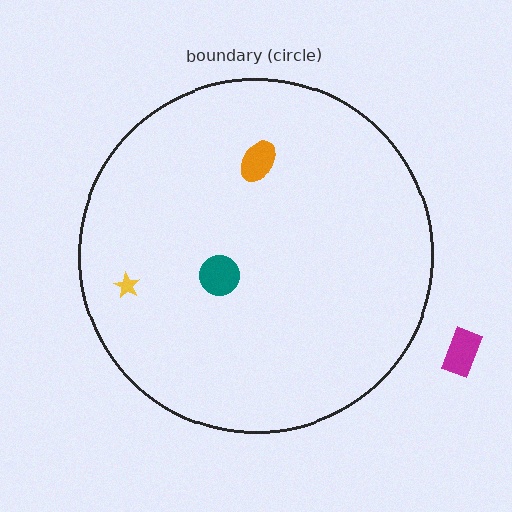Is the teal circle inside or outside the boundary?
Inside.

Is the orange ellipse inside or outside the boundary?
Inside.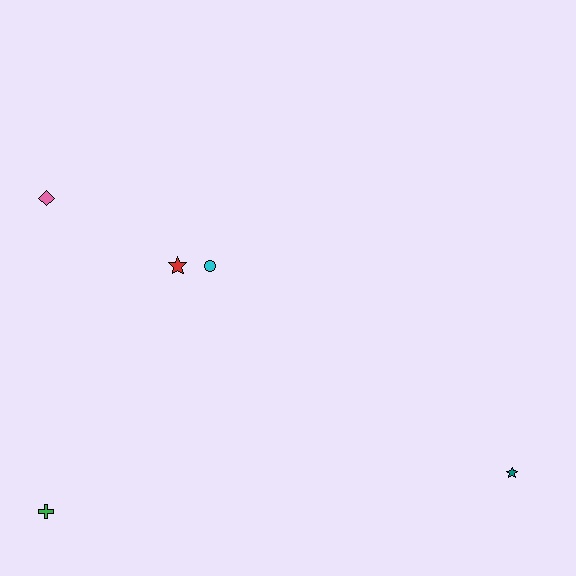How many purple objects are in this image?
There are no purple objects.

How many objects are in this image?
There are 5 objects.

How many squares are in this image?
There are no squares.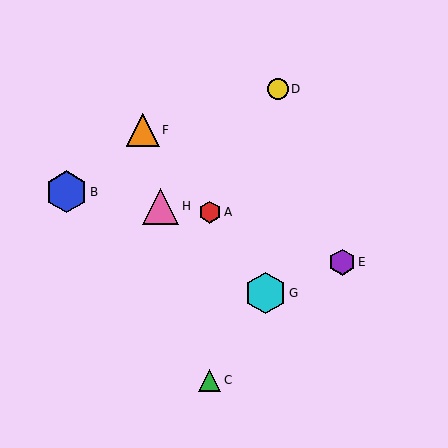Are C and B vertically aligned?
No, C is at x≈210 and B is at x≈66.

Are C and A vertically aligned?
Yes, both are at x≈210.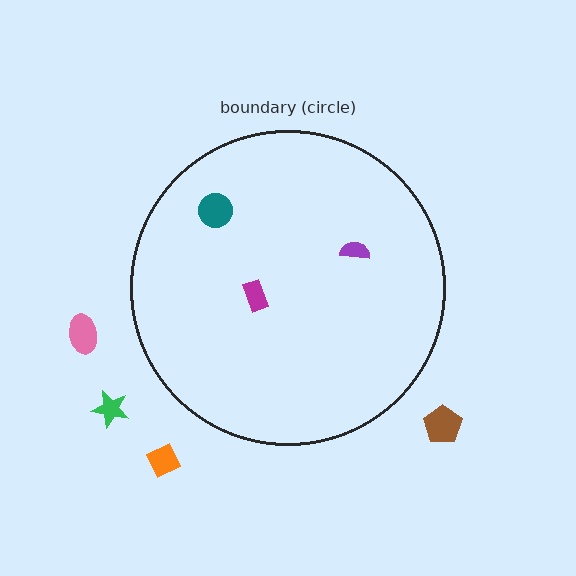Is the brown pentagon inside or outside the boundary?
Outside.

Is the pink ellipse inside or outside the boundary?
Outside.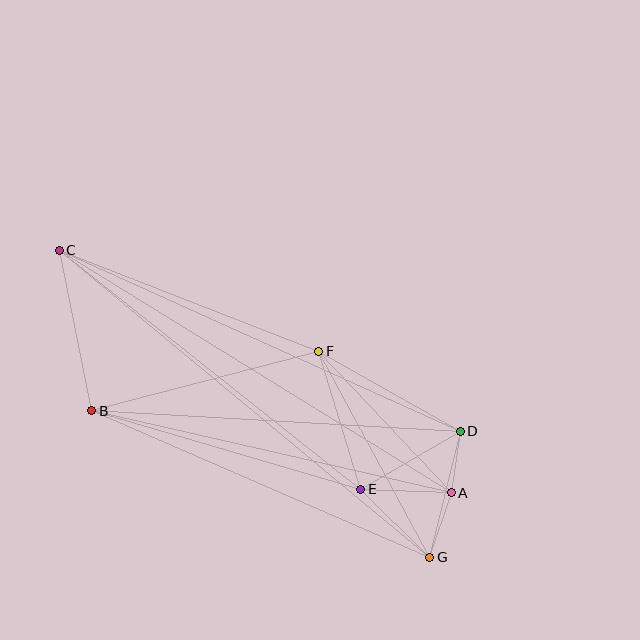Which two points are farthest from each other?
Points C and G are farthest from each other.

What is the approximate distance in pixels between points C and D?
The distance between C and D is approximately 440 pixels.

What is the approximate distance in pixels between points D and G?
The distance between D and G is approximately 130 pixels.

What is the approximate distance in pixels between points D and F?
The distance between D and F is approximately 163 pixels.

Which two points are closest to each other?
Points A and D are closest to each other.